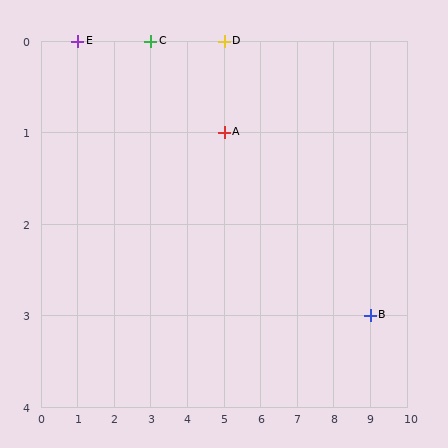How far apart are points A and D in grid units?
Points A and D are 1 row apart.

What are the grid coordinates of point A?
Point A is at grid coordinates (5, 1).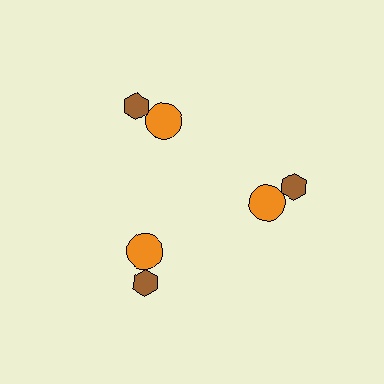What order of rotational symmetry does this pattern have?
This pattern has 3-fold rotational symmetry.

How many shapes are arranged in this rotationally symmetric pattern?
There are 6 shapes, arranged in 3 groups of 2.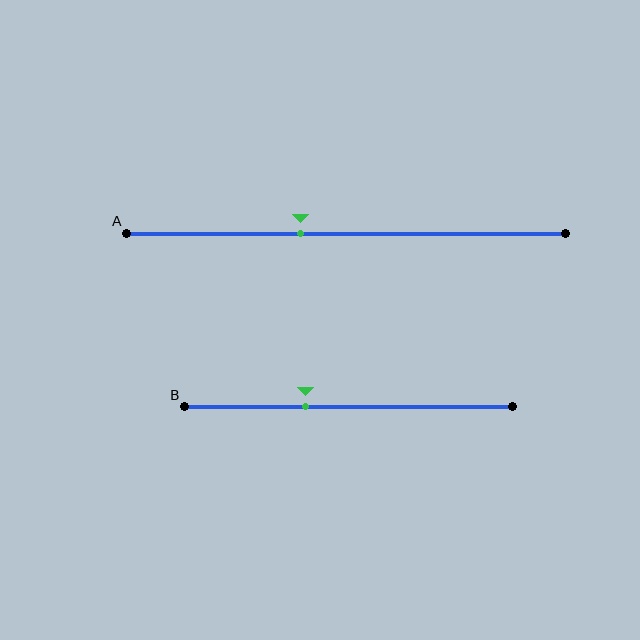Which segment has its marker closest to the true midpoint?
Segment A has its marker closest to the true midpoint.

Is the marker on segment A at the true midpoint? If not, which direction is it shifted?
No, the marker on segment A is shifted to the left by about 10% of the segment length.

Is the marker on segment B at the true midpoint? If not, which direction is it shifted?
No, the marker on segment B is shifted to the left by about 13% of the segment length.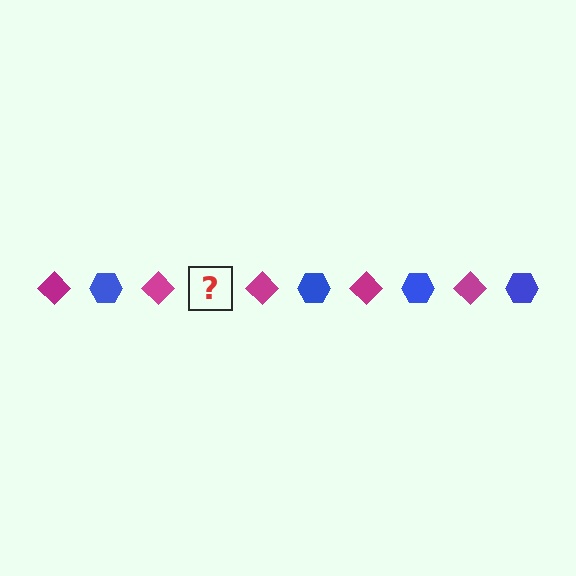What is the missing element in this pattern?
The missing element is a blue hexagon.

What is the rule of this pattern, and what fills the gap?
The rule is that the pattern alternates between magenta diamond and blue hexagon. The gap should be filled with a blue hexagon.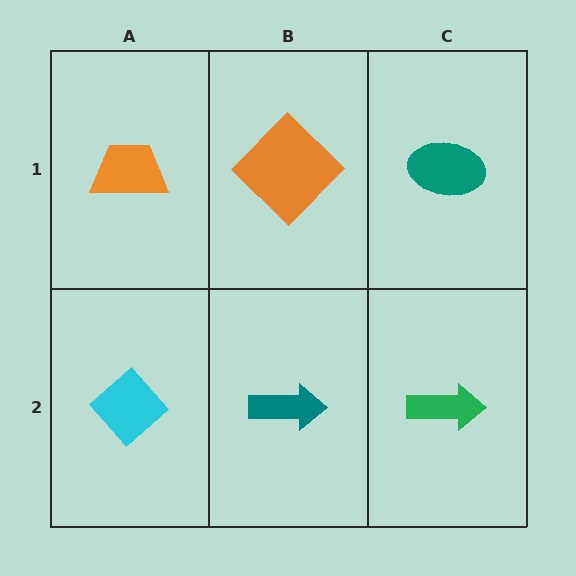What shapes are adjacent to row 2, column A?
An orange trapezoid (row 1, column A), a teal arrow (row 2, column B).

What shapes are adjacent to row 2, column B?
An orange diamond (row 1, column B), a cyan diamond (row 2, column A), a green arrow (row 2, column C).